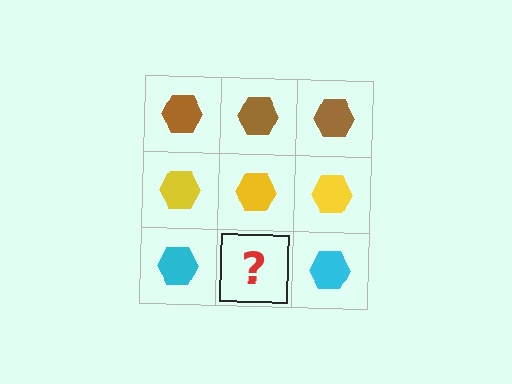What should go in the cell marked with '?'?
The missing cell should contain a cyan hexagon.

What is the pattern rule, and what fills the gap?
The rule is that each row has a consistent color. The gap should be filled with a cyan hexagon.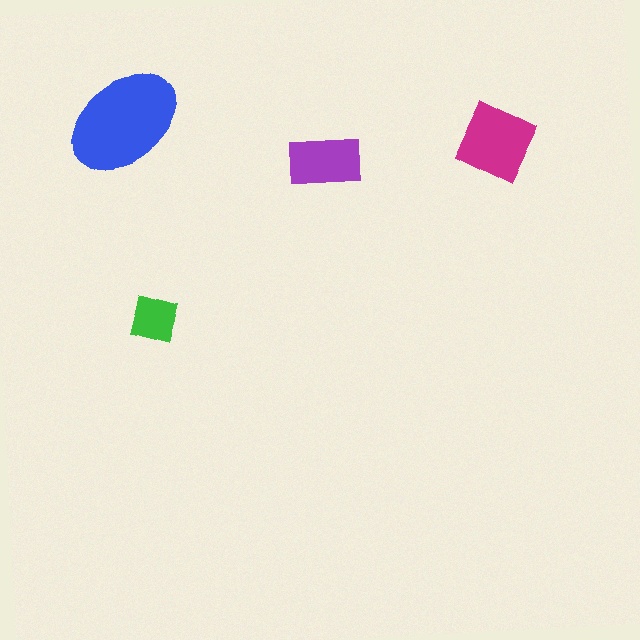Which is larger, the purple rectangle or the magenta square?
The magenta square.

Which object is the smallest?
The green square.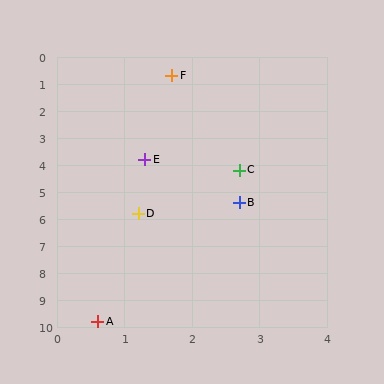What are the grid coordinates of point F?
Point F is at approximately (1.7, 0.7).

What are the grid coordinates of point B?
Point B is at approximately (2.7, 5.4).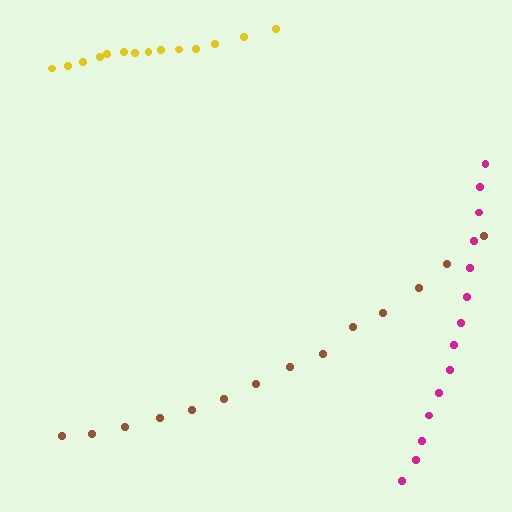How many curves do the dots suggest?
There are 3 distinct paths.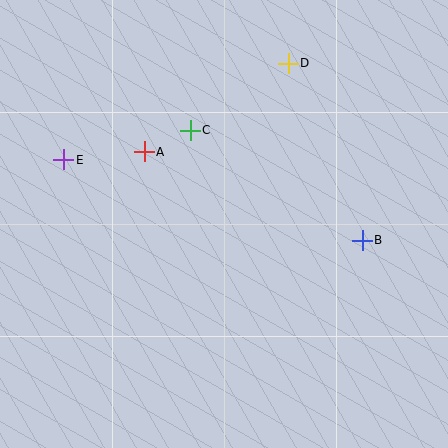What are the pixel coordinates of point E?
Point E is at (64, 160).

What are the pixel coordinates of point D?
Point D is at (288, 63).